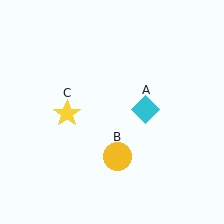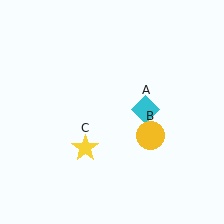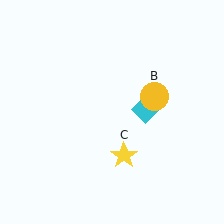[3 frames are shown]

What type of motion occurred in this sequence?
The yellow circle (object B), yellow star (object C) rotated counterclockwise around the center of the scene.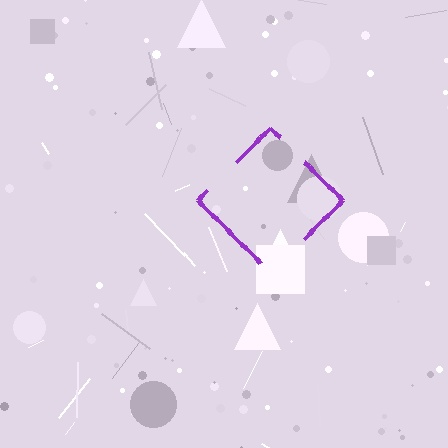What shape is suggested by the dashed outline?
The dashed outline suggests a diamond.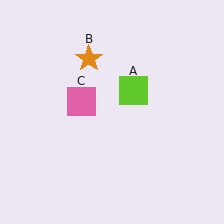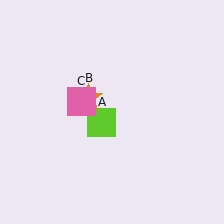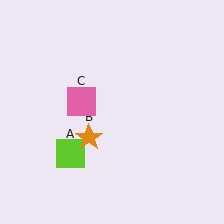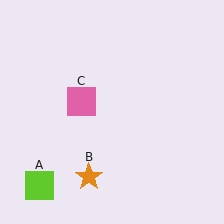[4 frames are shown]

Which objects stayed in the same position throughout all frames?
Pink square (object C) remained stationary.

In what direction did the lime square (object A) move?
The lime square (object A) moved down and to the left.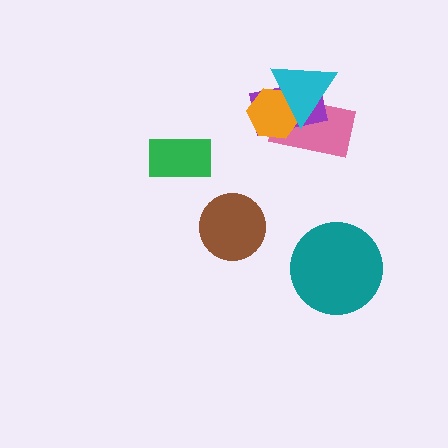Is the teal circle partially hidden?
No, no other shape covers it.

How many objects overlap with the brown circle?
0 objects overlap with the brown circle.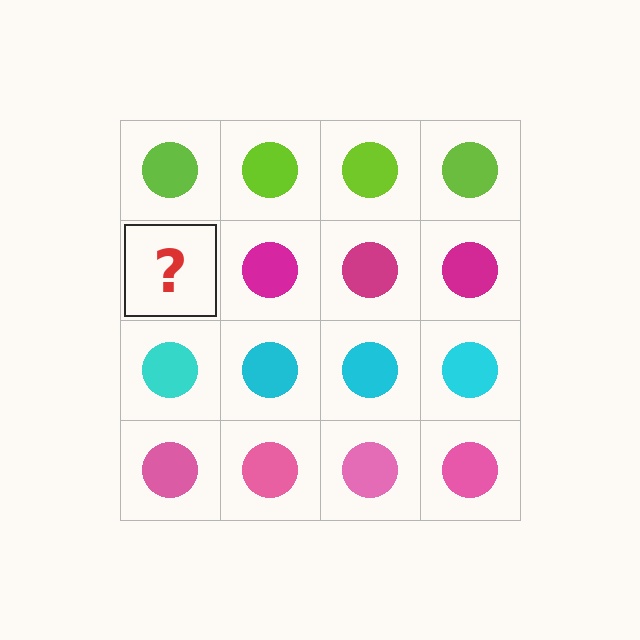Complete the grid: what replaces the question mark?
The question mark should be replaced with a magenta circle.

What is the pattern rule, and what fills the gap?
The rule is that each row has a consistent color. The gap should be filled with a magenta circle.